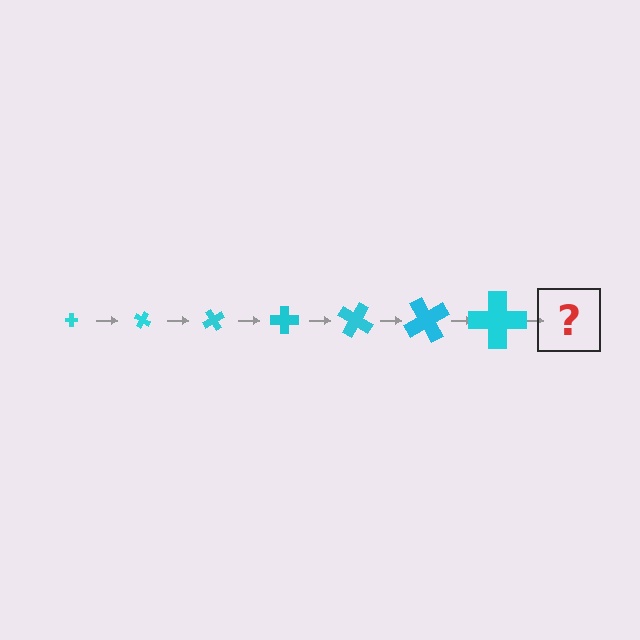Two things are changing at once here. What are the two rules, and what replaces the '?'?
The two rules are that the cross grows larger each step and it rotates 30 degrees each step. The '?' should be a cross, larger than the previous one and rotated 210 degrees from the start.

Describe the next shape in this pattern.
It should be a cross, larger than the previous one and rotated 210 degrees from the start.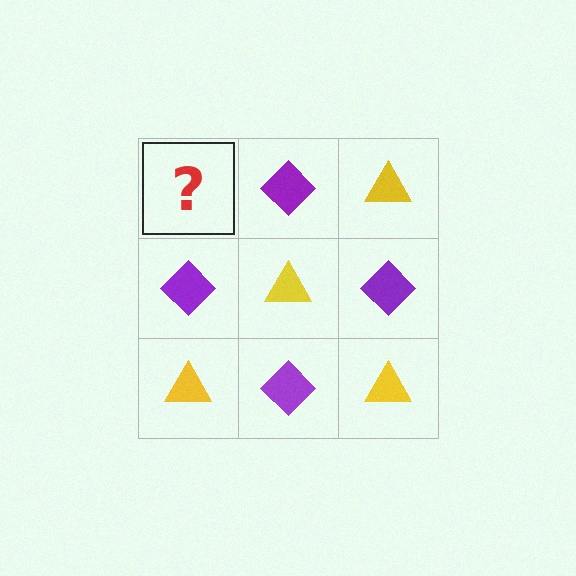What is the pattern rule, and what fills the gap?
The rule is that it alternates yellow triangle and purple diamond in a checkerboard pattern. The gap should be filled with a yellow triangle.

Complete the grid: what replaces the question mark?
The question mark should be replaced with a yellow triangle.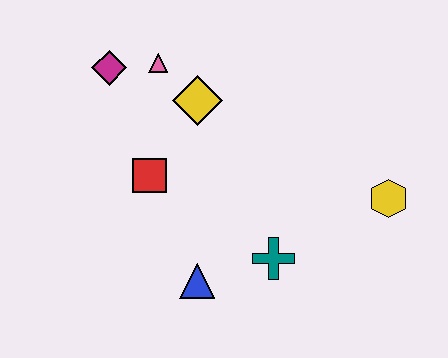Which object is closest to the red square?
The yellow diamond is closest to the red square.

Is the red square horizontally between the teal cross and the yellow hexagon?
No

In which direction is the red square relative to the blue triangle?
The red square is above the blue triangle.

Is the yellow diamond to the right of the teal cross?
No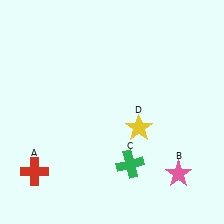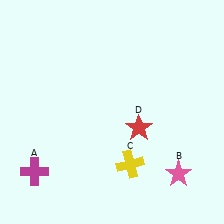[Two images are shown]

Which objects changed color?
A changed from red to magenta. C changed from green to yellow. D changed from yellow to red.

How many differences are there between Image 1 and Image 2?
There are 3 differences between the two images.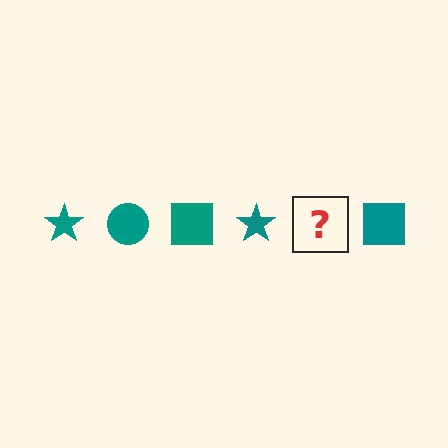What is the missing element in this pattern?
The missing element is a teal circle.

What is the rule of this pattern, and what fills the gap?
The rule is that the pattern cycles through star, circle, square shapes in teal. The gap should be filled with a teal circle.